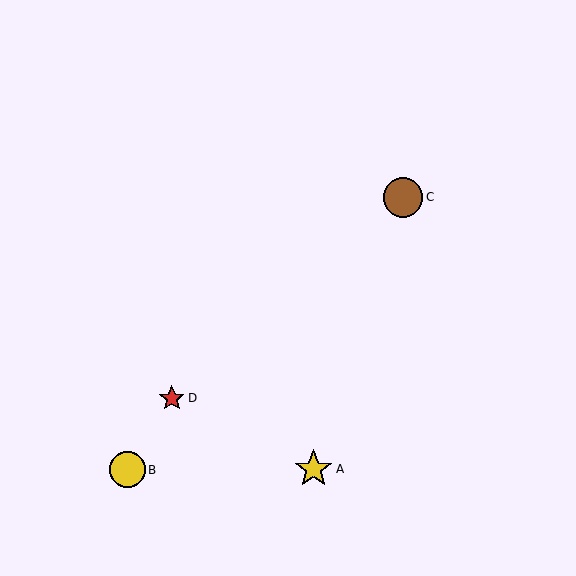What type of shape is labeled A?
Shape A is a yellow star.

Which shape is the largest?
The brown circle (labeled C) is the largest.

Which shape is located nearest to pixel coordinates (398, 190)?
The brown circle (labeled C) at (403, 197) is nearest to that location.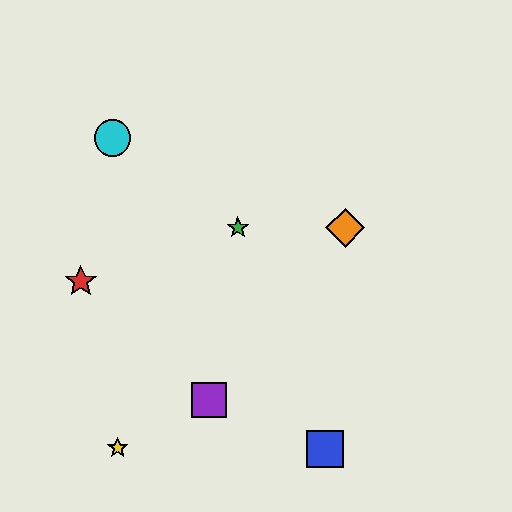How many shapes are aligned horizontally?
2 shapes (the green star, the orange diamond) are aligned horizontally.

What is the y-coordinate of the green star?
The green star is at y≈228.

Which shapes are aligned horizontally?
The green star, the orange diamond are aligned horizontally.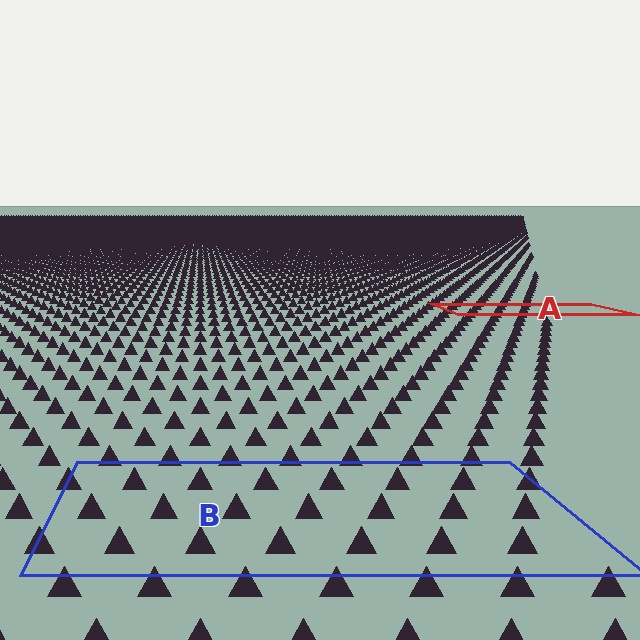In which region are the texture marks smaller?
The texture marks are smaller in region A, because it is farther away.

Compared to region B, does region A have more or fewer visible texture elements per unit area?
Region A has more texture elements per unit area — they are packed more densely because it is farther away.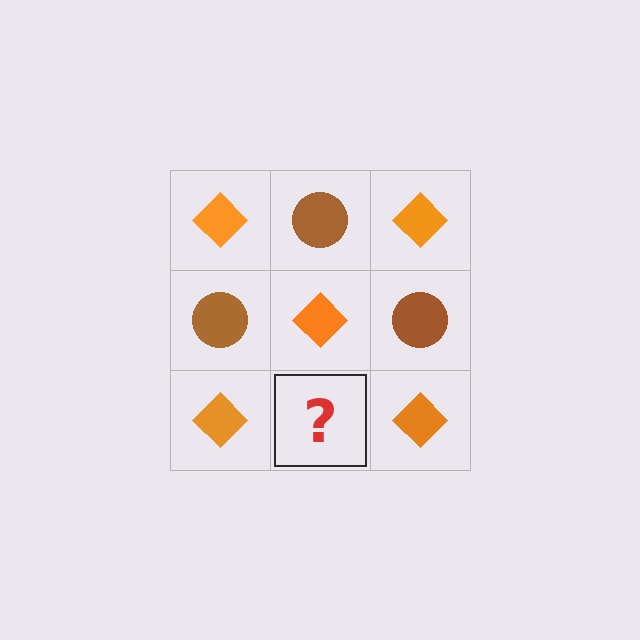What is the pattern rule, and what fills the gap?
The rule is that it alternates orange diamond and brown circle in a checkerboard pattern. The gap should be filled with a brown circle.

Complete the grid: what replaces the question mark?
The question mark should be replaced with a brown circle.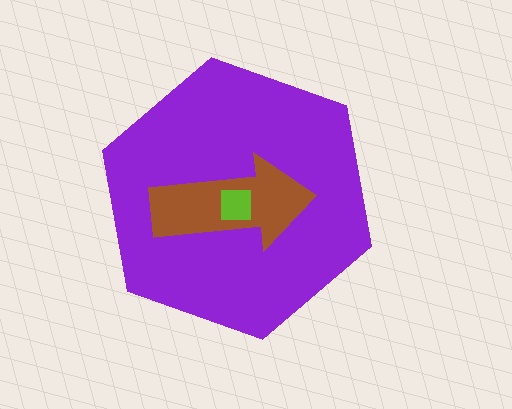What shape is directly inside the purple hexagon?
The brown arrow.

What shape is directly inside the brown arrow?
The lime square.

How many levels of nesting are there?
3.